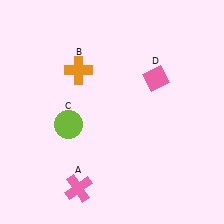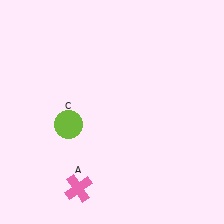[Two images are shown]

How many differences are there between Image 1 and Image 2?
There are 2 differences between the two images.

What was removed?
The pink diamond (D), the orange cross (B) were removed in Image 2.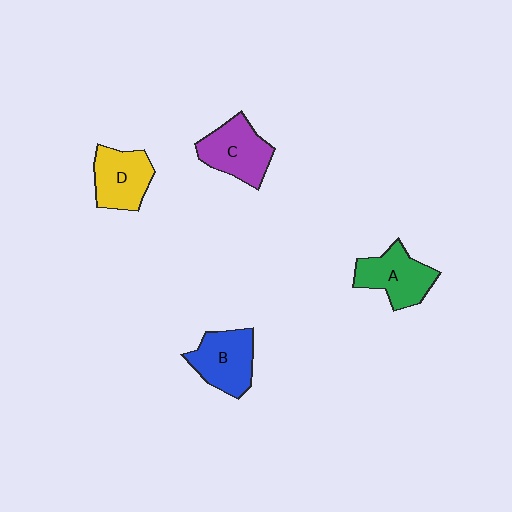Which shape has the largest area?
Shape C (purple).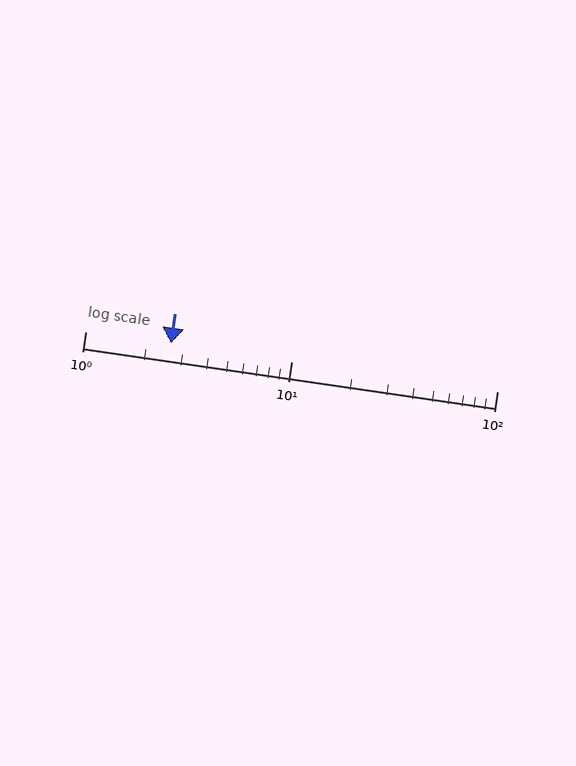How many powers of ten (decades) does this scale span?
The scale spans 2 decades, from 1 to 100.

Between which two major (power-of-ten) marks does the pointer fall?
The pointer is between 1 and 10.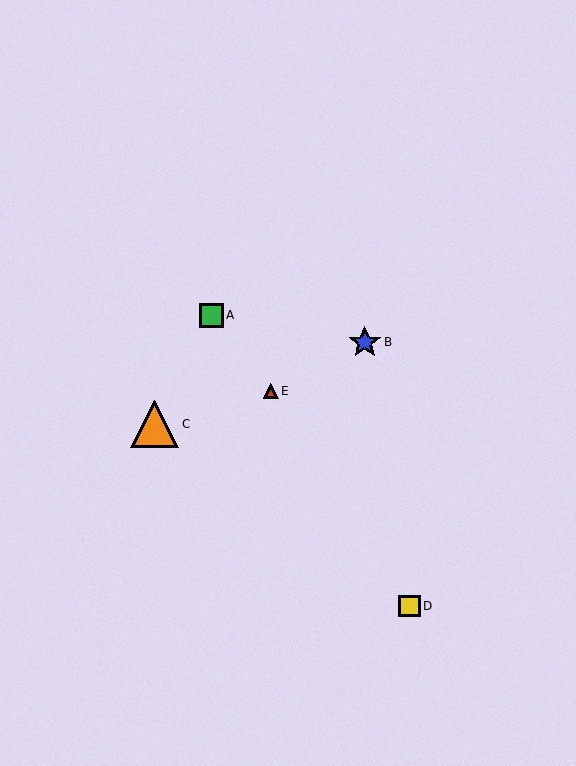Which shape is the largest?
The orange triangle (labeled C) is the largest.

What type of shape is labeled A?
Shape A is a green square.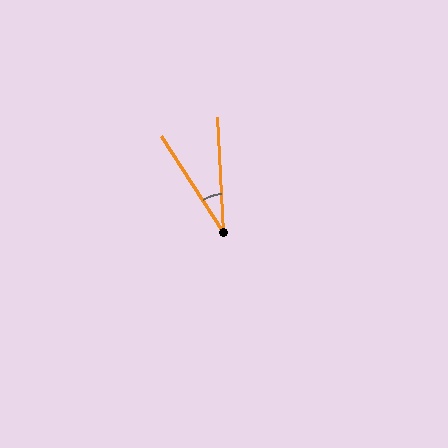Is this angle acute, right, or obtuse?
It is acute.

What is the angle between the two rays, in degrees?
Approximately 30 degrees.